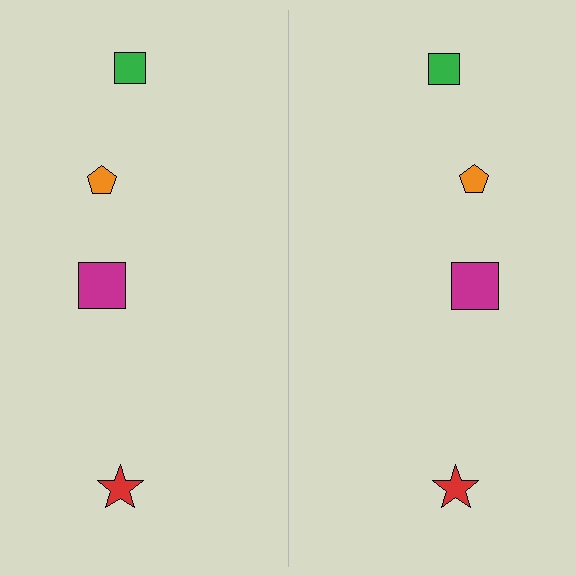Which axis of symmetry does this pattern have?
The pattern has a vertical axis of symmetry running through the center of the image.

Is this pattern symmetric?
Yes, this pattern has bilateral (reflection) symmetry.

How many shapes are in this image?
There are 8 shapes in this image.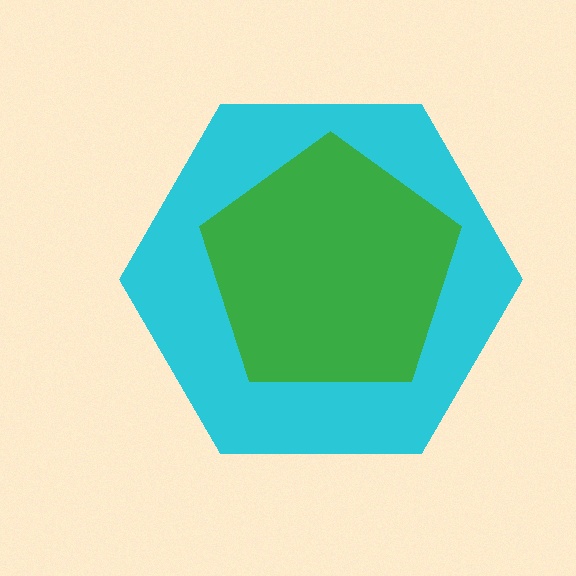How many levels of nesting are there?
2.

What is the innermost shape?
The green pentagon.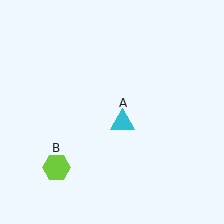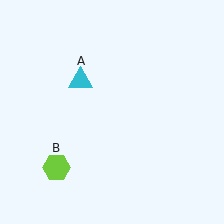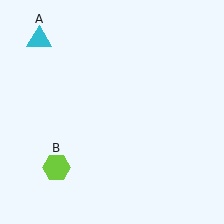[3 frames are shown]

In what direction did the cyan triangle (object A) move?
The cyan triangle (object A) moved up and to the left.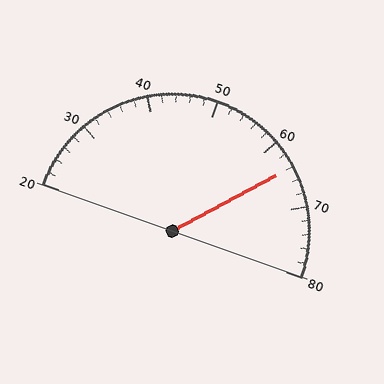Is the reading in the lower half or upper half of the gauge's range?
The reading is in the upper half of the range (20 to 80).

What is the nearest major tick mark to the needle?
The nearest major tick mark is 60.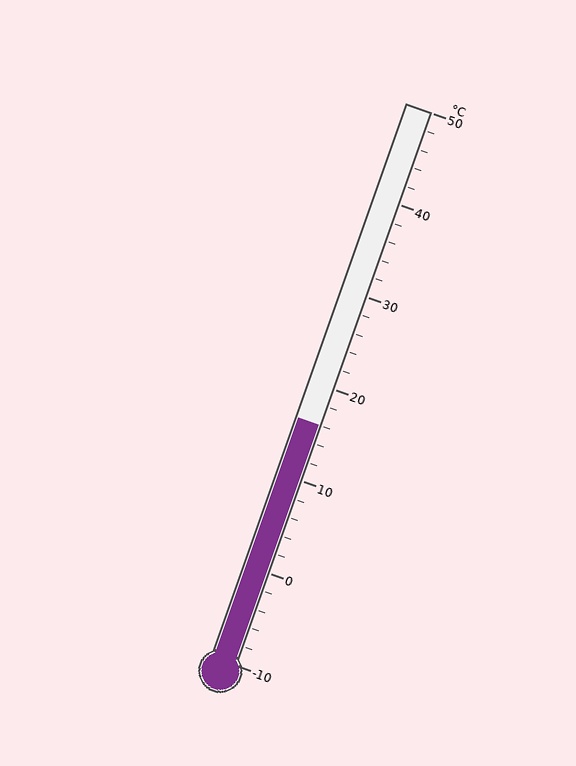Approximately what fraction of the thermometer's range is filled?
The thermometer is filled to approximately 45% of its range.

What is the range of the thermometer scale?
The thermometer scale ranges from -10°C to 50°C.